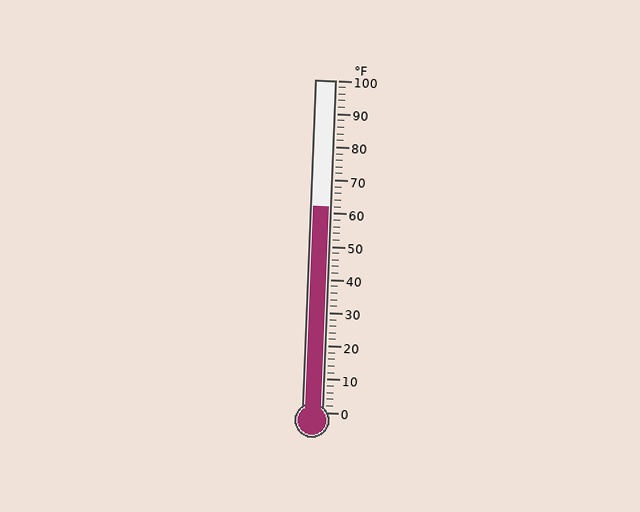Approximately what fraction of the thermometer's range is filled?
The thermometer is filled to approximately 60% of its range.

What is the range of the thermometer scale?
The thermometer scale ranges from 0°F to 100°F.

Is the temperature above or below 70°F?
The temperature is below 70°F.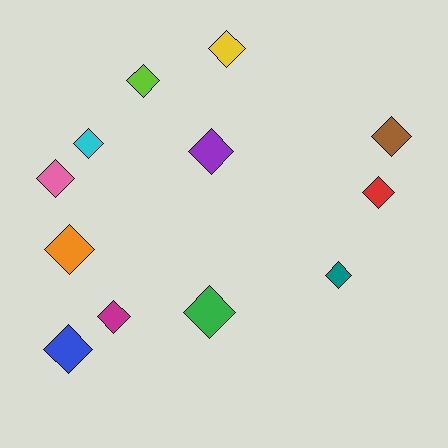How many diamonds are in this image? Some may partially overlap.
There are 12 diamonds.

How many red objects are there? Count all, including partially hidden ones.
There is 1 red object.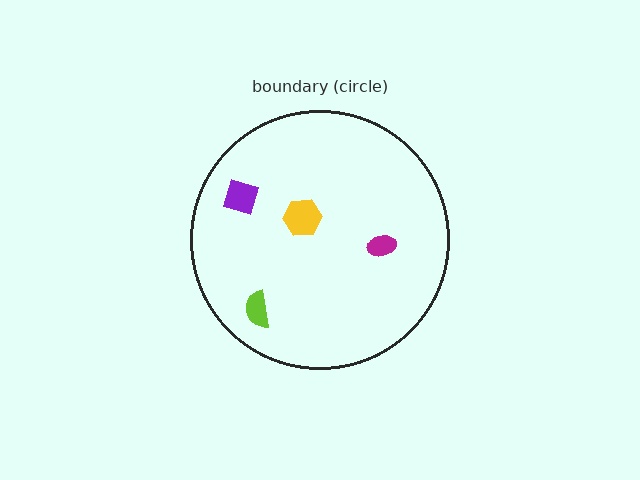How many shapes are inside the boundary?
4 inside, 0 outside.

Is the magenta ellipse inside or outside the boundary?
Inside.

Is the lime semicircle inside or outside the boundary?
Inside.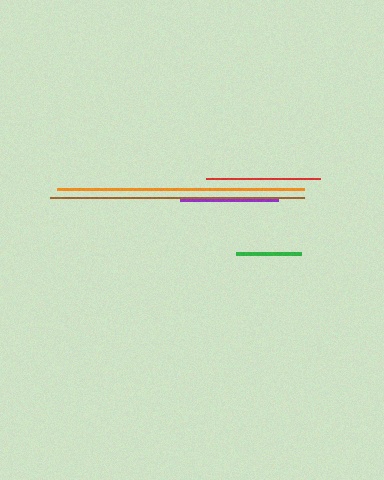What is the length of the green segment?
The green segment is approximately 65 pixels long.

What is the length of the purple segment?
The purple segment is approximately 98 pixels long.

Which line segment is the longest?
The brown line is the longest at approximately 254 pixels.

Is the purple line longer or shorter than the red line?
The red line is longer than the purple line.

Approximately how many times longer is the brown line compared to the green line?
The brown line is approximately 3.9 times the length of the green line.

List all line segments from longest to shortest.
From longest to shortest: brown, orange, red, purple, green.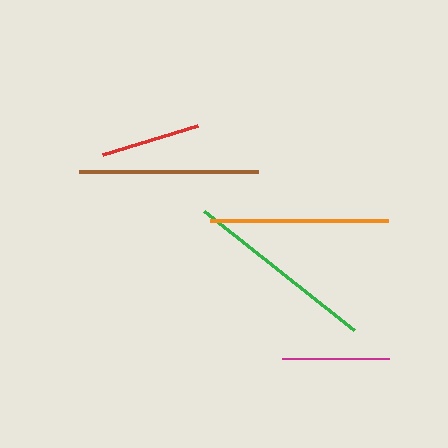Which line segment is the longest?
The green line is the longest at approximately 192 pixels.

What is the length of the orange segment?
The orange segment is approximately 178 pixels long.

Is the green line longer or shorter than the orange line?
The green line is longer than the orange line.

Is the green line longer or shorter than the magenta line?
The green line is longer than the magenta line.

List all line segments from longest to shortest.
From longest to shortest: green, brown, orange, magenta, red.